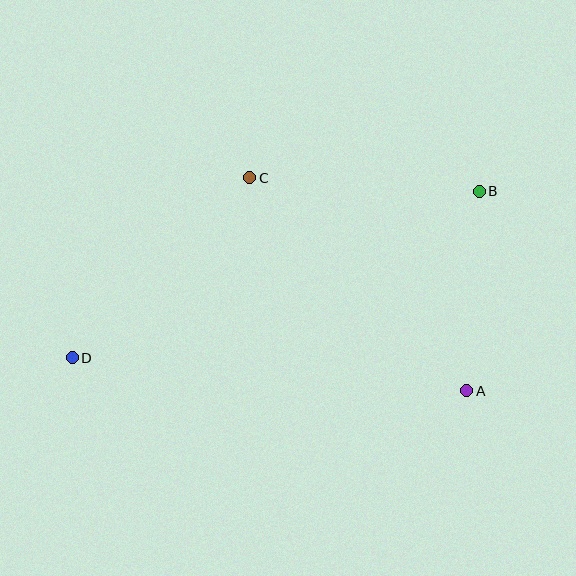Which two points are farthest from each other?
Points B and D are farthest from each other.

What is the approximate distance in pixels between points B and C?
The distance between B and C is approximately 230 pixels.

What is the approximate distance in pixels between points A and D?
The distance between A and D is approximately 396 pixels.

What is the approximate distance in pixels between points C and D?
The distance between C and D is approximately 253 pixels.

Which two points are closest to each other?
Points A and B are closest to each other.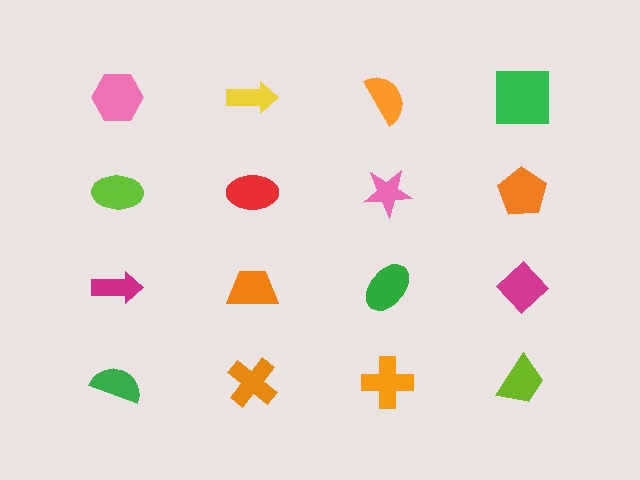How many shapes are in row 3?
4 shapes.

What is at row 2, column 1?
A lime ellipse.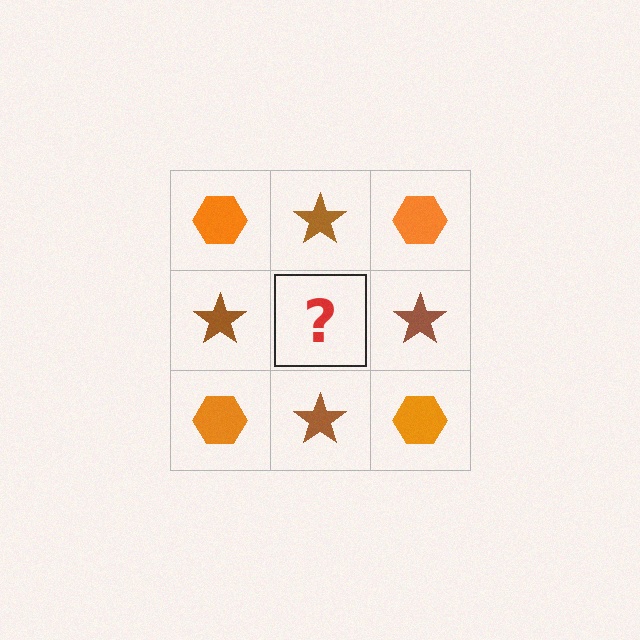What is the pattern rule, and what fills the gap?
The rule is that it alternates orange hexagon and brown star in a checkerboard pattern. The gap should be filled with an orange hexagon.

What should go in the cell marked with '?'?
The missing cell should contain an orange hexagon.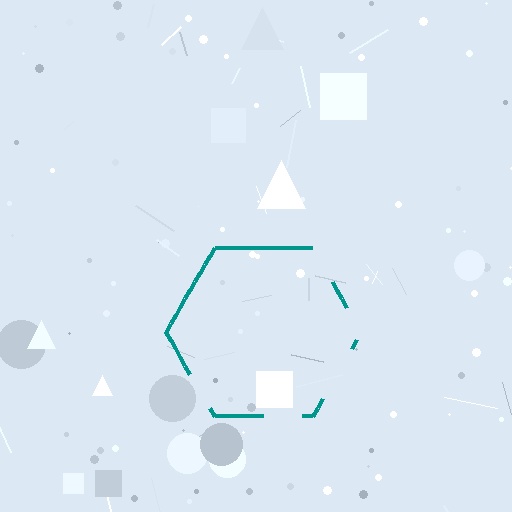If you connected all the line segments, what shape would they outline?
They would outline a hexagon.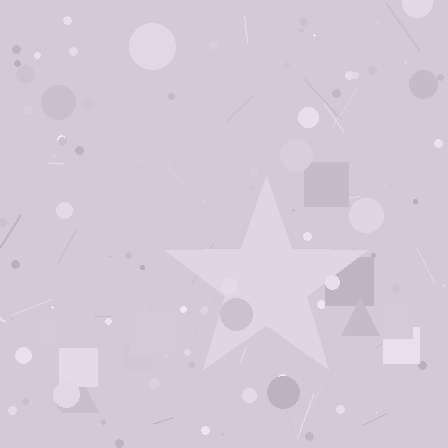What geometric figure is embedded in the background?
A star is embedded in the background.